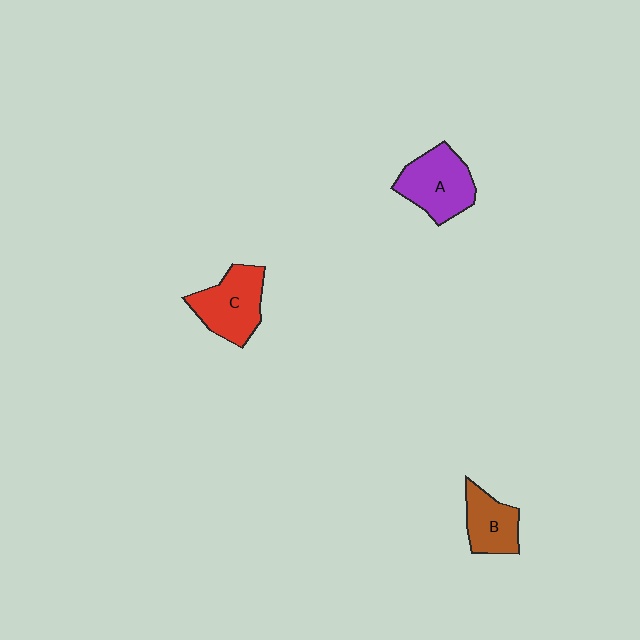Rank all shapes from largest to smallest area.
From largest to smallest: A (purple), C (red), B (brown).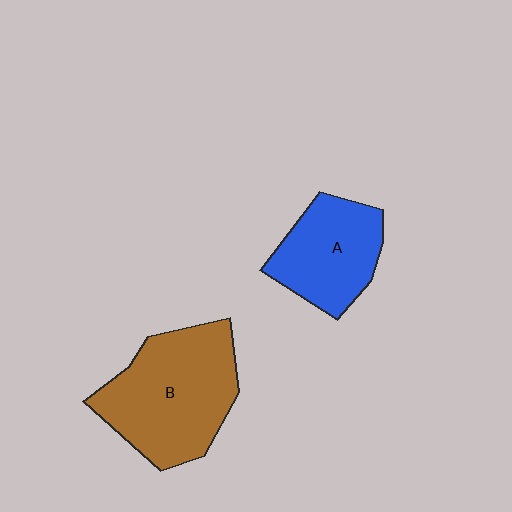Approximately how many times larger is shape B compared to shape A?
Approximately 1.5 times.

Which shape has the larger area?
Shape B (brown).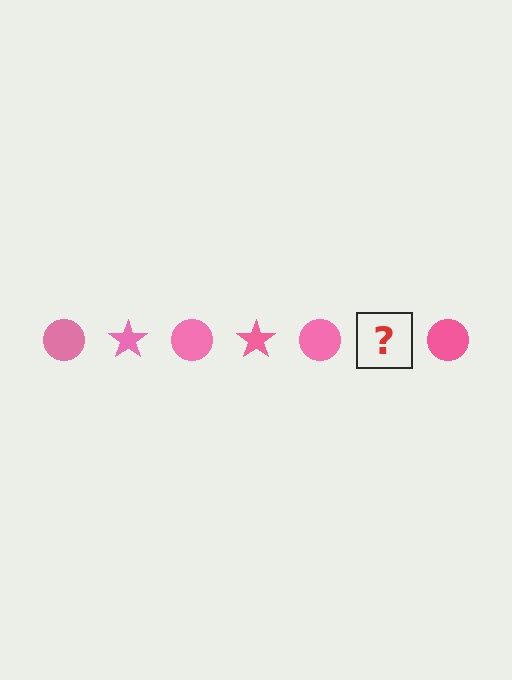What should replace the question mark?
The question mark should be replaced with a pink star.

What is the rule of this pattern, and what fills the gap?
The rule is that the pattern cycles through circle, star shapes in pink. The gap should be filled with a pink star.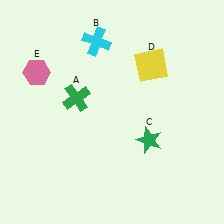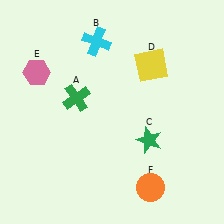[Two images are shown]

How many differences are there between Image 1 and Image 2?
There is 1 difference between the two images.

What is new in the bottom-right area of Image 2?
An orange circle (F) was added in the bottom-right area of Image 2.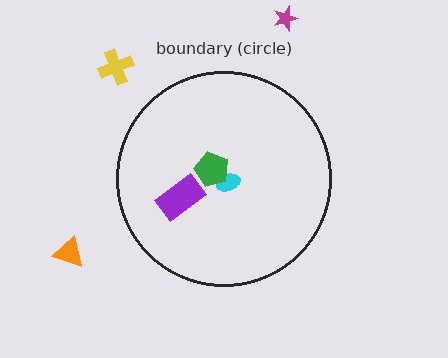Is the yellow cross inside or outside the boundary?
Outside.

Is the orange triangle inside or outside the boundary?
Outside.